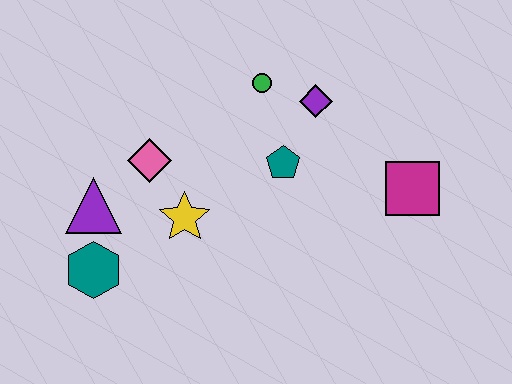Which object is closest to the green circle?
The purple diamond is closest to the green circle.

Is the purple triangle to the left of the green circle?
Yes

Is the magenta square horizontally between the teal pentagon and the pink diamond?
No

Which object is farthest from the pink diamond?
The magenta square is farthest from the pink diamond.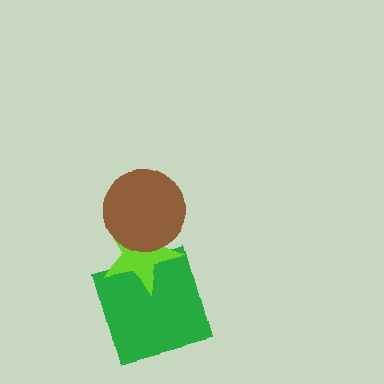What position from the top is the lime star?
The lime star is 2nd from the top.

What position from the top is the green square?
The green square is 3rd from the top.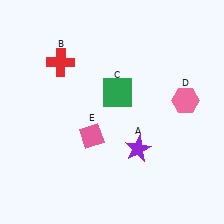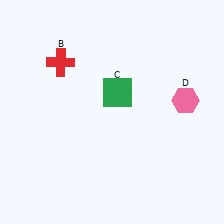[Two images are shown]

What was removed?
The purple star (A), the pink diamond (E) were removed in Image 2.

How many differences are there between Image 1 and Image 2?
There are 2 differences between the two images.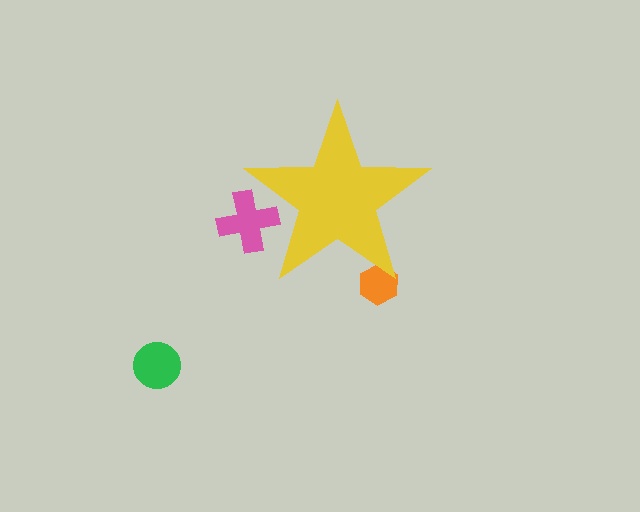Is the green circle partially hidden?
No, the green circle is fully visible.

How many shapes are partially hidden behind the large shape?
2 shapes are partially hidden.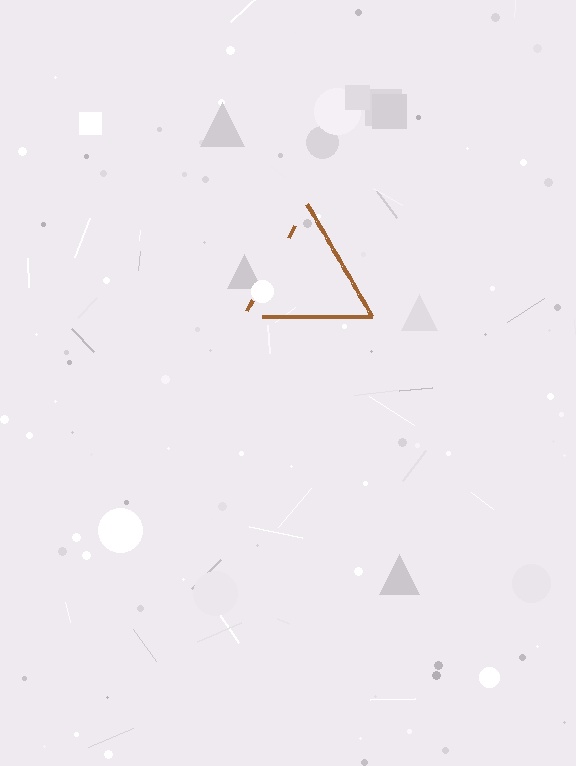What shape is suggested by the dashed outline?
The dashed outline suggests a triangle.